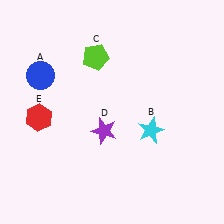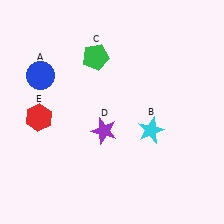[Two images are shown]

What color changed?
The pentagon (C) changed from lime in Image 1 to green in Image 2.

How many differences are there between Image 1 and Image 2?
There is 1 difference between the two images.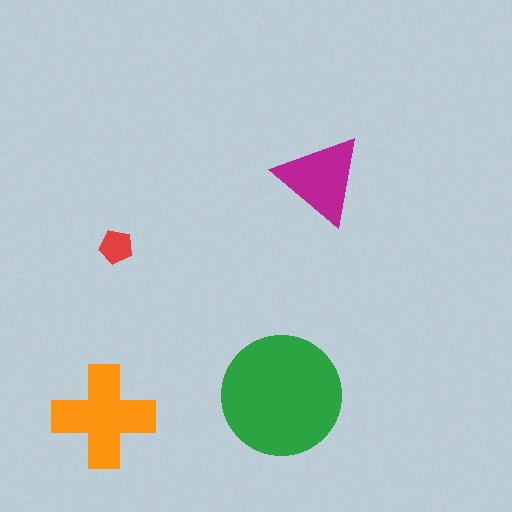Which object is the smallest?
The red pentagon.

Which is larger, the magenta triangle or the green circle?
The green circle.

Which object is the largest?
The green circle.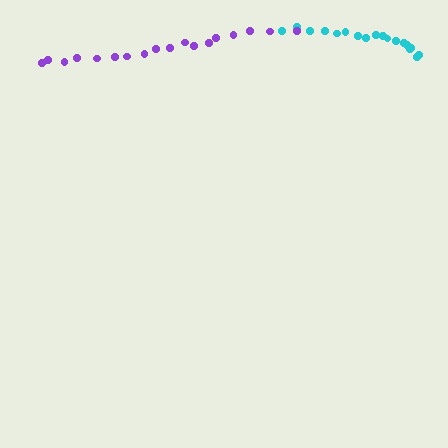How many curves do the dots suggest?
There are 2 distinct paths.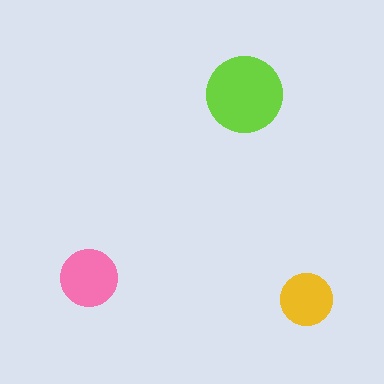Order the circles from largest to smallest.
the lime one, the pink one, the yellow one.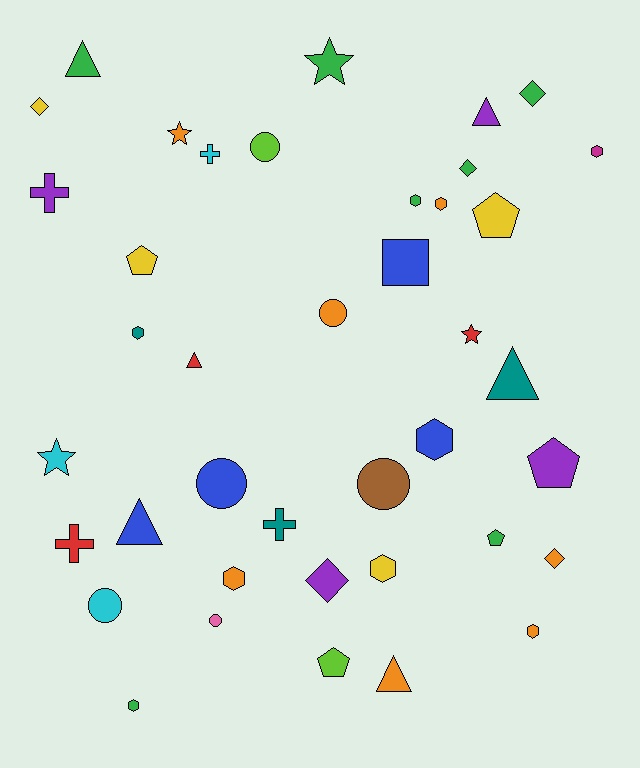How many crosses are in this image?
There are 4 crosses.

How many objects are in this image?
There are 40 objects.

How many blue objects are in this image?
There are 4 blue objects.